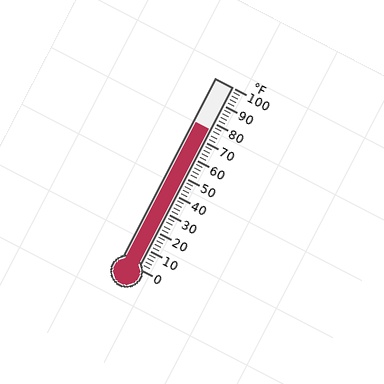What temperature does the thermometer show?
The thermometer shows approximately 76°F.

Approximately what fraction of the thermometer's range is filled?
The thermometer is filled to approximately 75% of its range.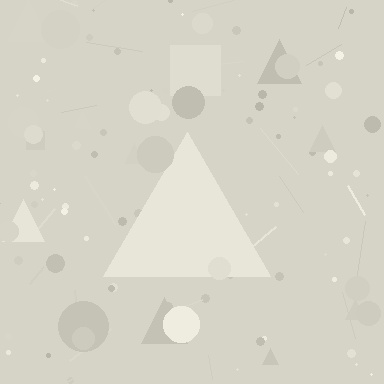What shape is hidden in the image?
A triangle is hidden in the image.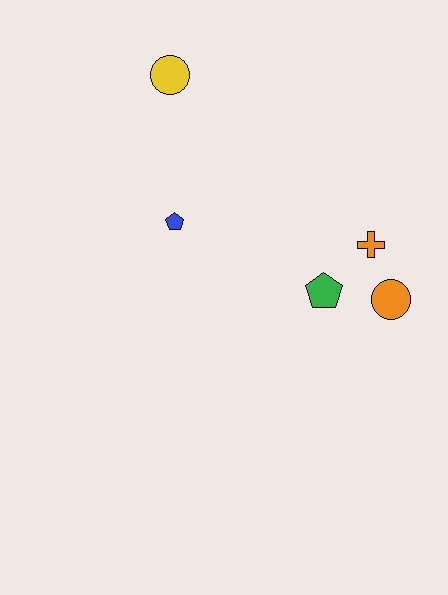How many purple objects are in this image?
There are no purple objects.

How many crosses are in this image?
There is 1 cross.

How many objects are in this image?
There are 5 objects.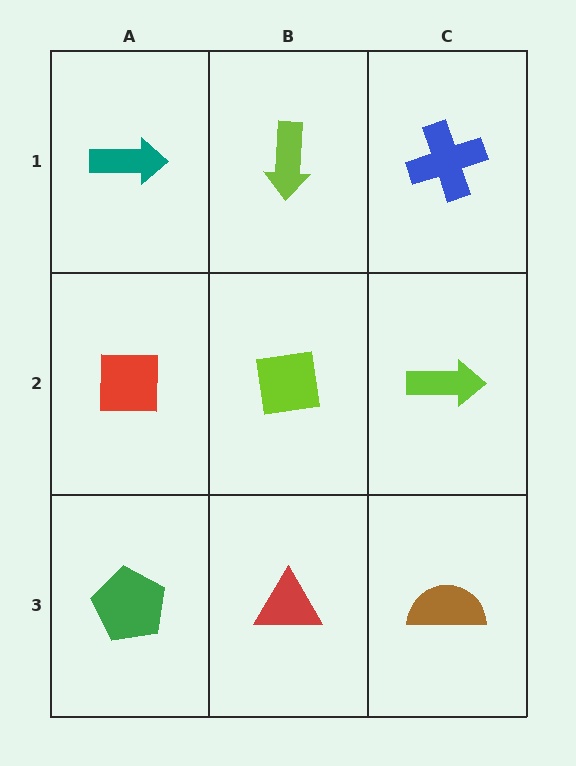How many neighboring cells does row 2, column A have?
3.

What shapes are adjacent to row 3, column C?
A lime arrow (row 2, column C), a red triangle (row 3, column B).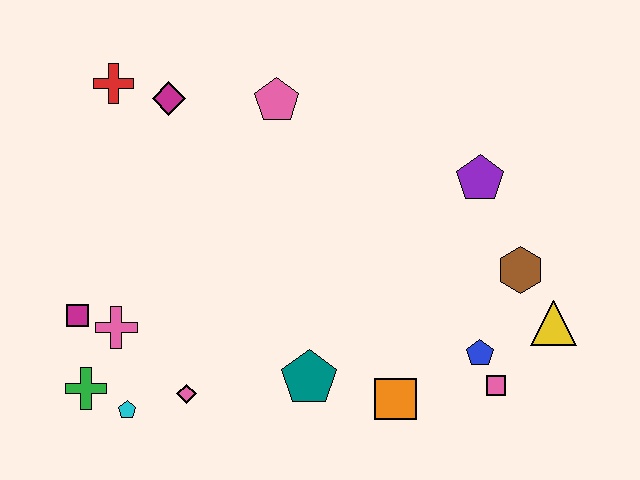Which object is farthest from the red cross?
The yellow triangle is farthest from the red cross.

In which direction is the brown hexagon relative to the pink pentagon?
The brown hexagon is to the right of the pink pentagon.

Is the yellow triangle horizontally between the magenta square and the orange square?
No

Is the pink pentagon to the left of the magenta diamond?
No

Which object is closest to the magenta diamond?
The red cross is closest to the magenta diamond.